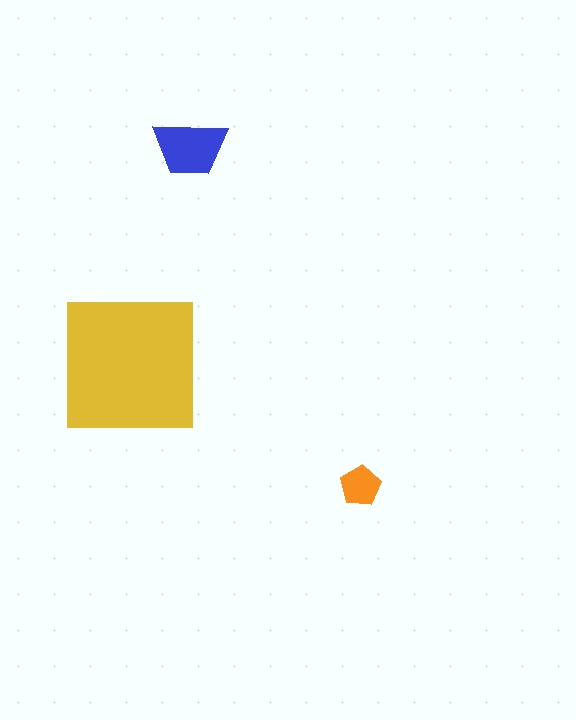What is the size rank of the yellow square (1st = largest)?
1st.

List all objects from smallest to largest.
The orange pentagon, the blue trapezoid, the yellow square.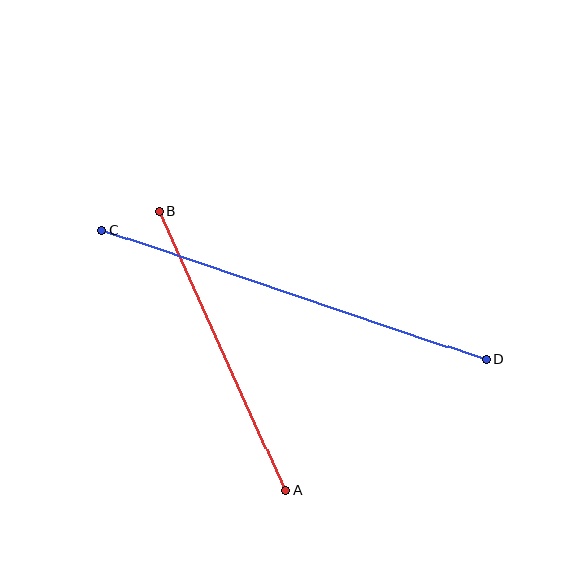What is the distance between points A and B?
The distance is approximately 306 pixels.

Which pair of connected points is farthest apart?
Points C and D are farthest apart.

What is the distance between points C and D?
The distance is approximately 406 pixels.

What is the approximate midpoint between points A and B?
The midpoint is at approximately (222, 351) pixels.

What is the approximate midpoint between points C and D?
The midpoint is at approximately (294, 295) pixels.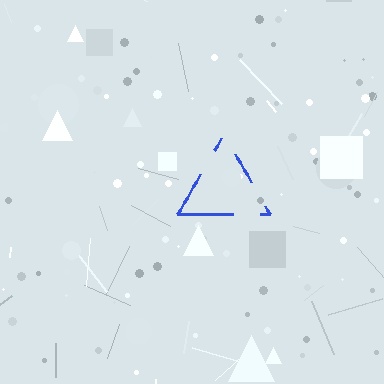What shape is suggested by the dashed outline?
The dashed outline suggests a triangle.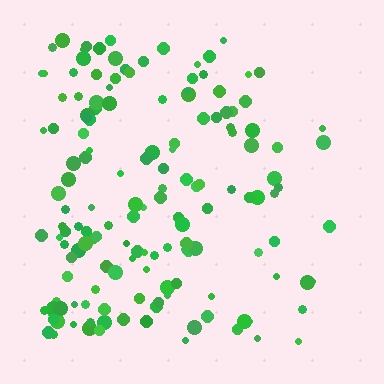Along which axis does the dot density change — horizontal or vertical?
Horizontal.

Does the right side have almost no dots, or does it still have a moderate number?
Still a moderate number, just noticeably fewer than the left.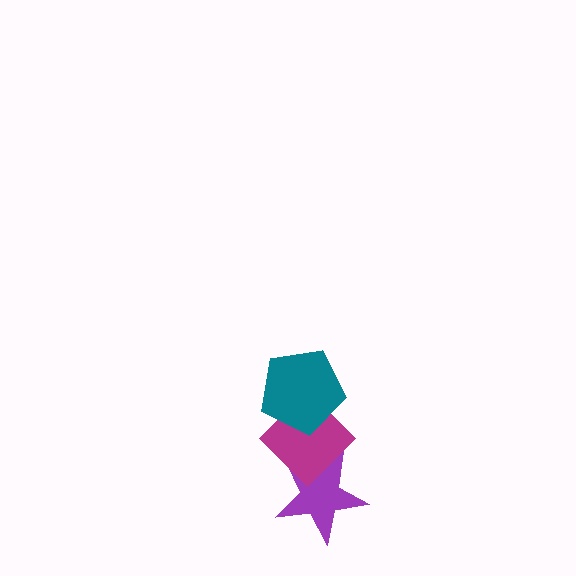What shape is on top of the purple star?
The magenta diamond is on top of the purple star.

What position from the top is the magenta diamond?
The magenta diamond is 2nd from the top.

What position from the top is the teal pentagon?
The teal pentagon is 1st from the top.